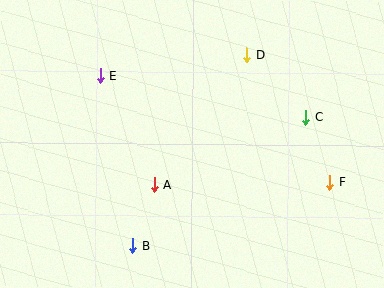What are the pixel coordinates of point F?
Point F is at (329, 183).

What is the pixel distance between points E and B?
The distance between E and B is 173 pixels.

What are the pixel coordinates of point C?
Point C is at (306, 118).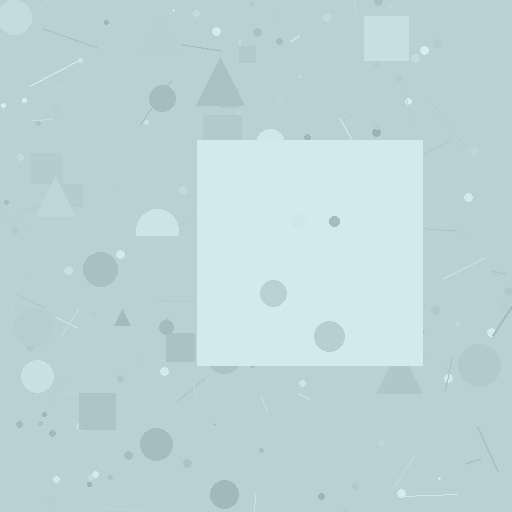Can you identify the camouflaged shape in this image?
The camouflaged shape is a square.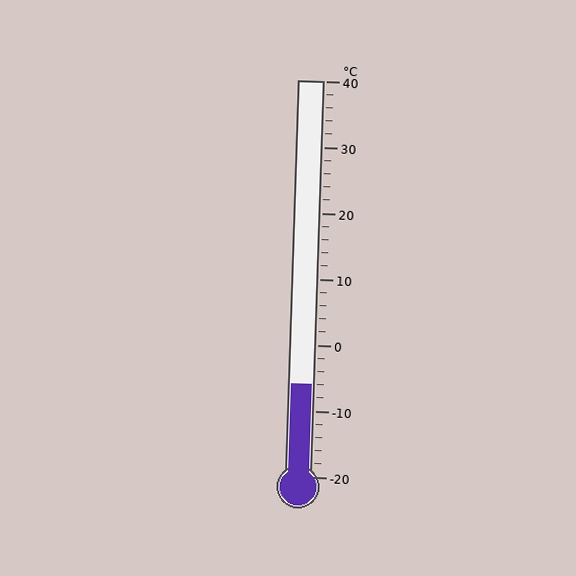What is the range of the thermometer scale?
The thermometer scale ranges from -20°C to 40°C.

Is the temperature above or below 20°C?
The temperature is below 20°C.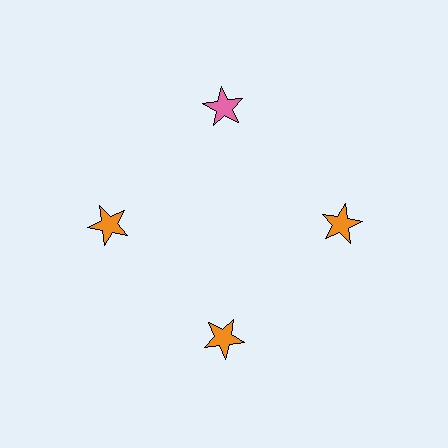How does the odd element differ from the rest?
It has a different color: pink instead of orange.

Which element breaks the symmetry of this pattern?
The pink star at roughly the 12 o'clock position breaks the symmetry. All other shapes are orange stars.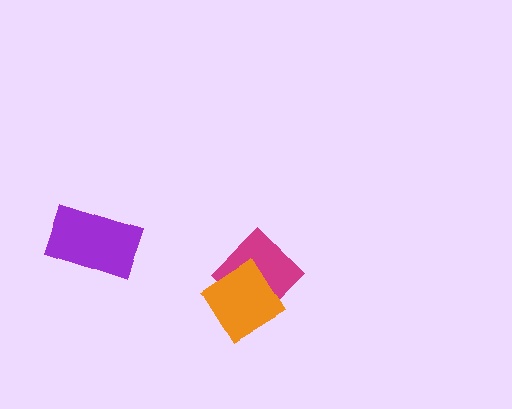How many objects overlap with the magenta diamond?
1 object overlaps with the magenta diamond.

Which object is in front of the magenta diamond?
The orange diamond is in front of the magenta diamond.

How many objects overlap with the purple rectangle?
0 objects overlap with the purple rectangle.